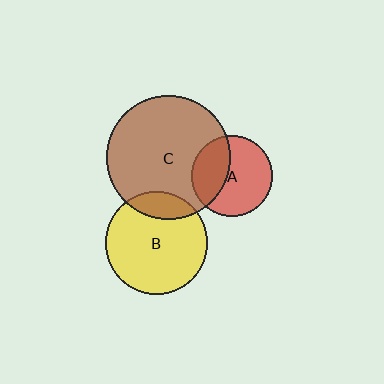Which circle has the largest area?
Circle C (brown).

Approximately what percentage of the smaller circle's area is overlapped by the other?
Approximately 15%.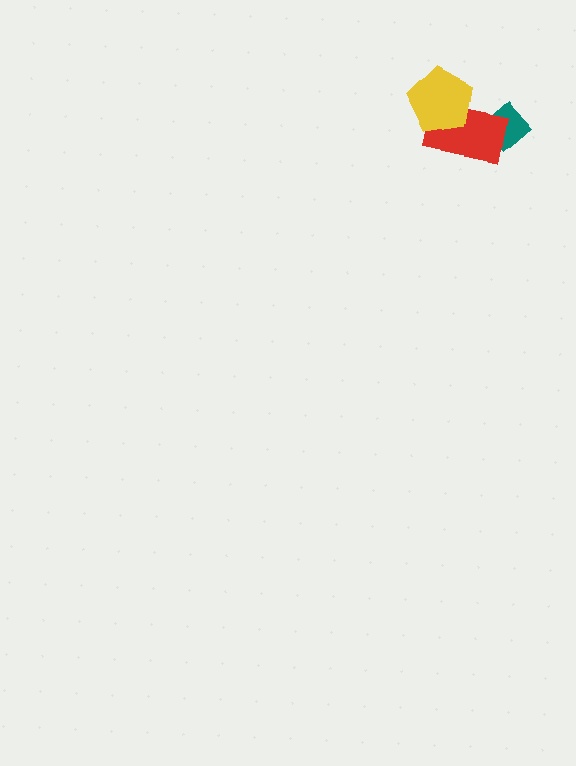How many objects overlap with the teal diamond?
1 object overlaps with the teal diamond.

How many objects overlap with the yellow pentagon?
1 object overlaps with the yellow pentagon.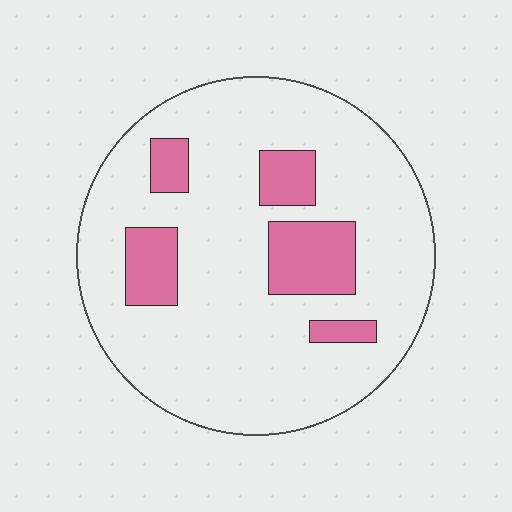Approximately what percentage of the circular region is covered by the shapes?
Approximately 15%.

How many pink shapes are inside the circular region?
5.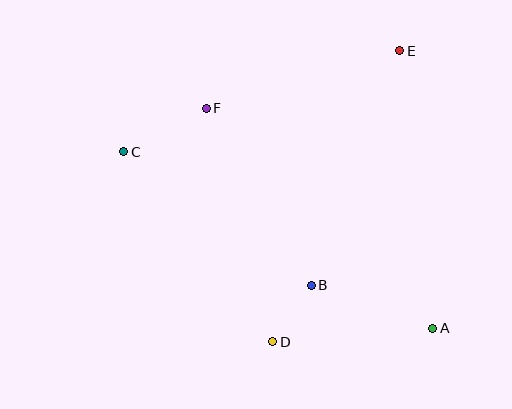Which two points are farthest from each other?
Points A and C are farthest from each other.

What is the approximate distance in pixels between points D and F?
The distance between D and F is approximately 243 pixels.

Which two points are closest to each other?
Points B and D are closest to each other.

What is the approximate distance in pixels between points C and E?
The distance between C and E is approximately 294 pixels.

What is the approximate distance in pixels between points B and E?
The distance between B and E is approximately 251 pixels.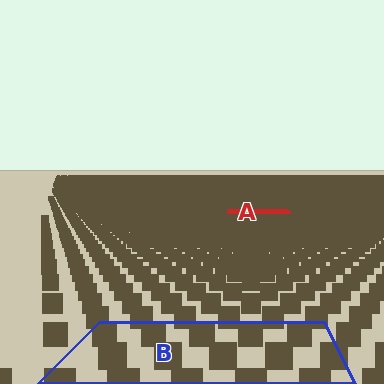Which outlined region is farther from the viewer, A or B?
Region A is farther from the viewer — the texture elements inside it appear smaller and more densely packed.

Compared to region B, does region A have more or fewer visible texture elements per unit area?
Region A has more texture elements per unit area — they are packed more densely because it is farther away.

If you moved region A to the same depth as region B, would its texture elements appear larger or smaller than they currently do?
They would appear larger. At a closer depth, the same texture elements are projected at a bigger on-screen size.